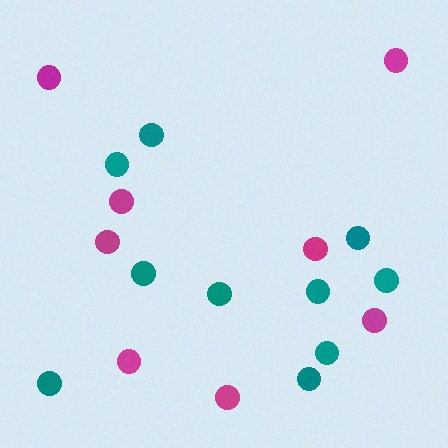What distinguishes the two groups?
There are 2 groups: one group of magenta circles (8) and one group of teal circles (10).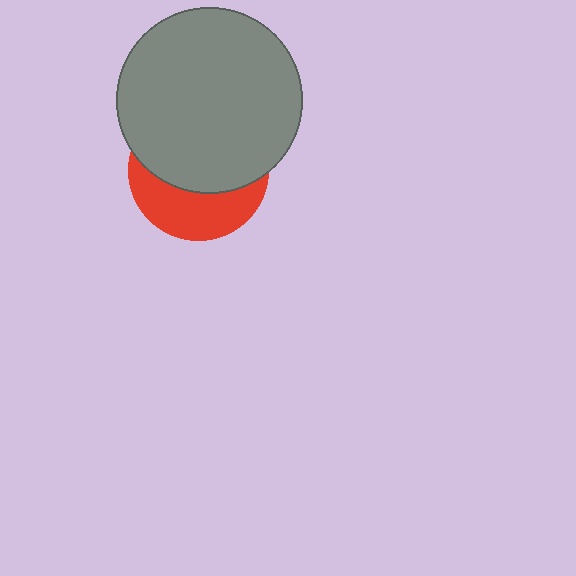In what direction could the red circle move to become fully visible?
The red circle could move down. That would shift it out from behind the gray circle entirely.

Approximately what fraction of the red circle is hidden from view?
Roughly 61% of the red circle is hidden behind the gray circle.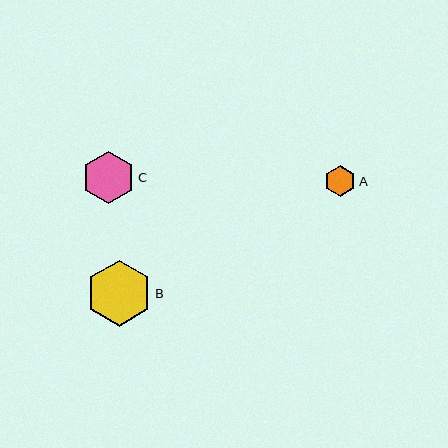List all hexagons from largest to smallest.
From largest to smallest: B, C, A.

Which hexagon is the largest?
Hexagon B is the largest with a size of approximately 66 pixels.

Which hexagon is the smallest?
Hexagon A is the smallest with a size of approximately 31 pixels.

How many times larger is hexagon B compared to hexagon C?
Hexagon B is approximately 1.3 times the size of hexagon C.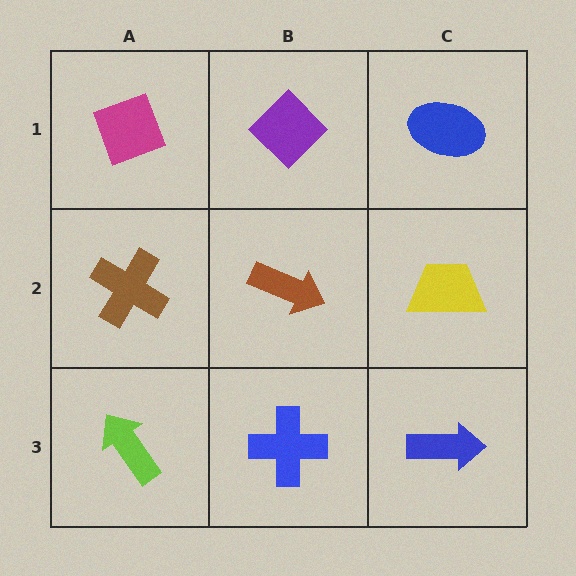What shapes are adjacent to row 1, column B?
A brown arrow (row 2, column B), a magenta diamond (row 1, column A), a blue ellipse (row 1, column C).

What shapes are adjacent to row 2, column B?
A purple diamond (row 1, column B), a blue cross (row 3, column B), a brown cross (row 2, column A), a yellow trapezoid (row 2, column C).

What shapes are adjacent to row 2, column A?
A magenta diamond (row 1, column A), a lime arrow (row 3, column A), a brown arrow (row 2, column B).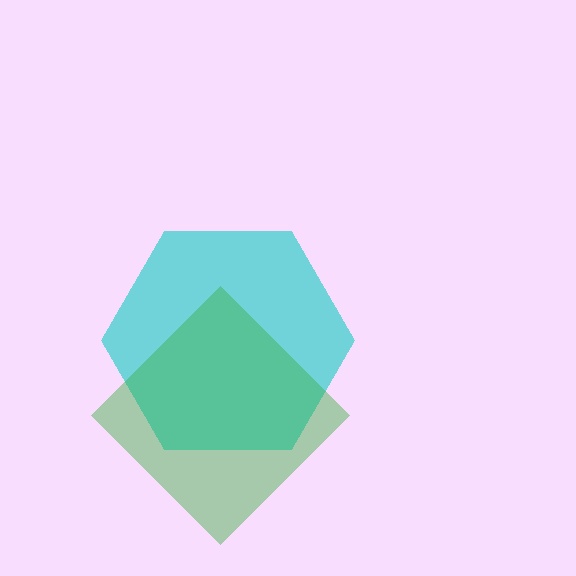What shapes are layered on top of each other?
The layered shapes are: a cyan hexagon, a green diamond.